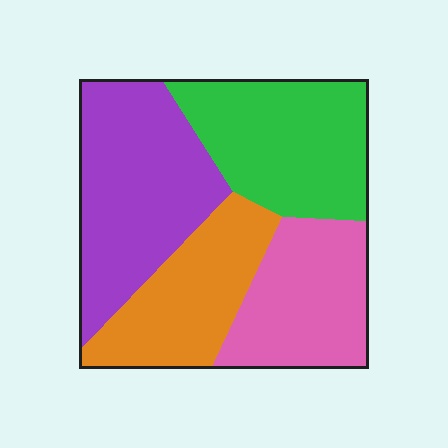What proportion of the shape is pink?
Pink takes up about one fifth (1/5) of the shape.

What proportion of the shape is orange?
Orange covers 21% of the shape.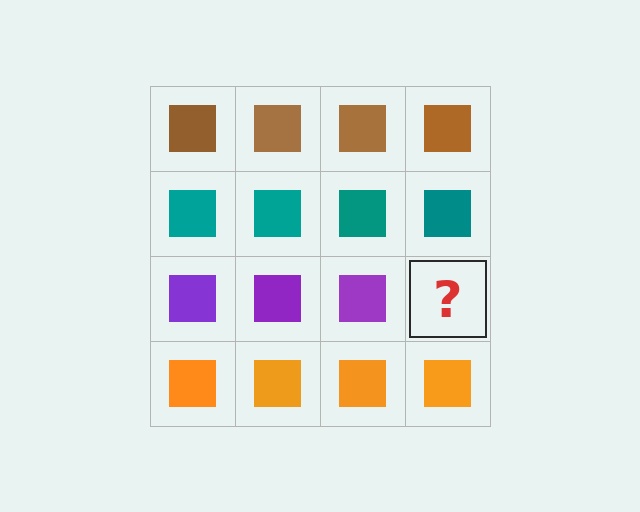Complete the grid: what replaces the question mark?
The question mark should be replaced with a purple square.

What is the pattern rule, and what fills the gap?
The rule is that each row has a consistent color. The gap should be filled with a purple square.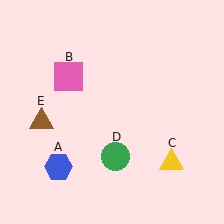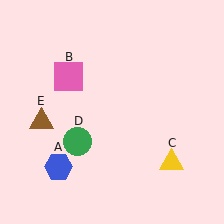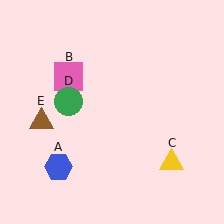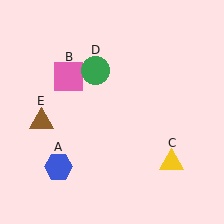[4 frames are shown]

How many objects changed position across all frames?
1 object changed position: green circle (object D).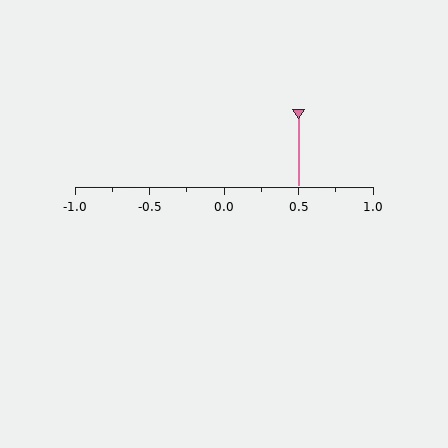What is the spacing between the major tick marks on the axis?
The major ticks are spaced 0.5 apart.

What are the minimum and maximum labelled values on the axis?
The axis runs from -1.0 to 1.0.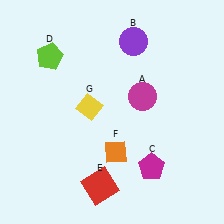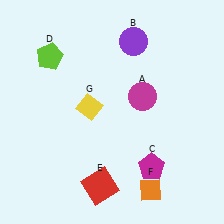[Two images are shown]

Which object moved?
The orange diamond (F) moved down.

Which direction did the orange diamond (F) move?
The orange diamond (F) moved down.